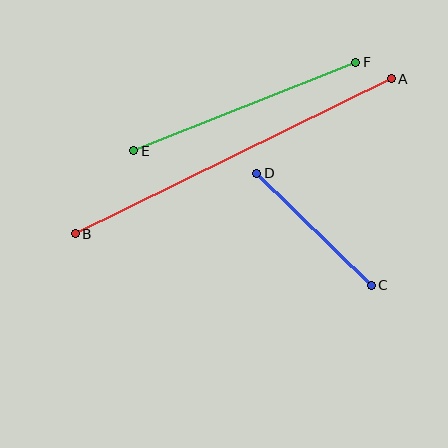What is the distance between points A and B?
The distance is approximately 352 pixels.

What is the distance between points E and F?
The distance is approximately 239 pixels.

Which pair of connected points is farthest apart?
Points A and B are farthest apart.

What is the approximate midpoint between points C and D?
The midpoint is at approximately (314, 229) pixels.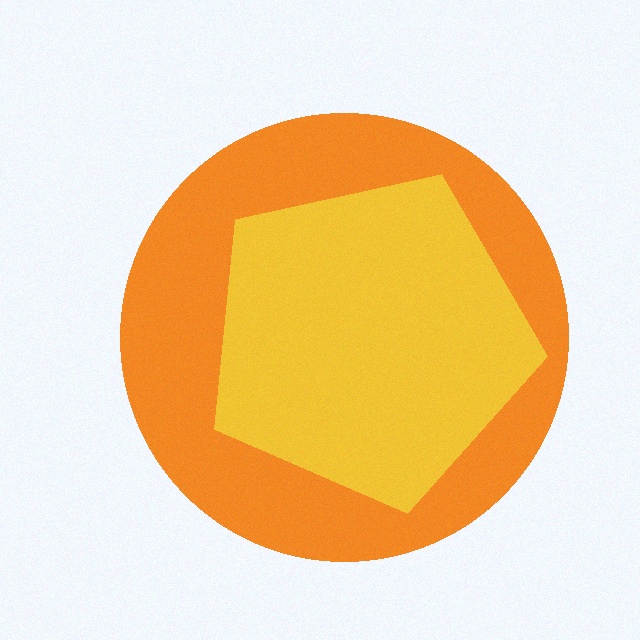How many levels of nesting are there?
2.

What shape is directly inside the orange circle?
The yellow pentagon.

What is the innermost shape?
The yellow pentagon.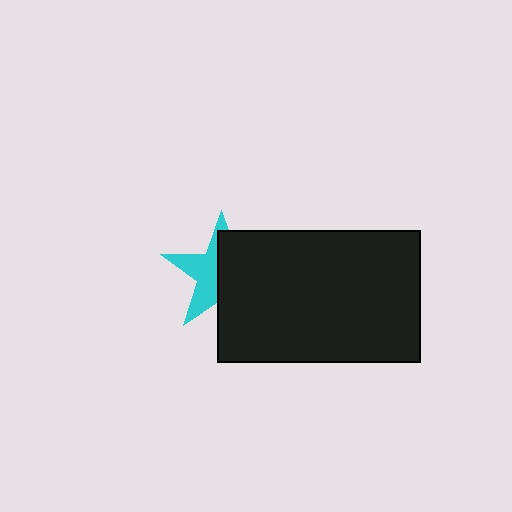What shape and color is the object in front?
The object in front is a black rectangle.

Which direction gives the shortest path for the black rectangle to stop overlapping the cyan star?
Moving right gives the shortest separation.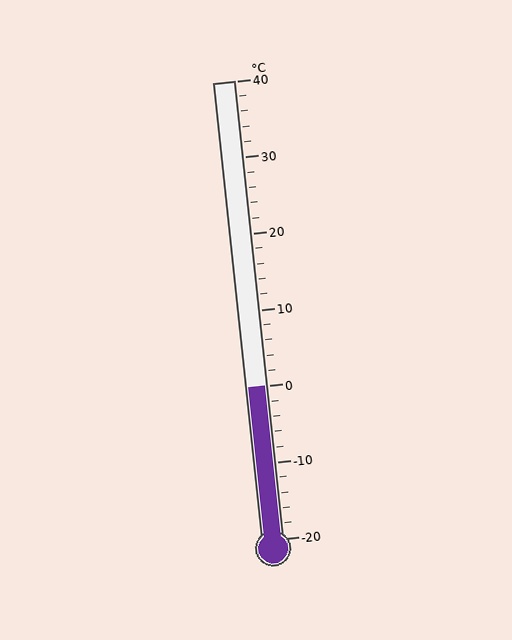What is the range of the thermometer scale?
The thermometer scale ranges from -20°C to 40°C.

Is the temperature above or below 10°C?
The temperature is below 10°C.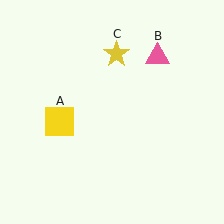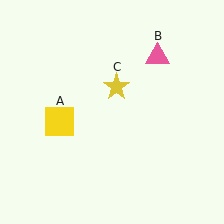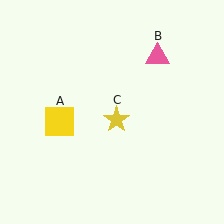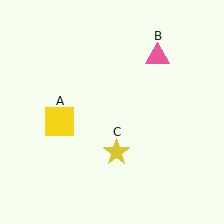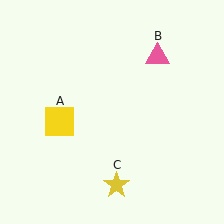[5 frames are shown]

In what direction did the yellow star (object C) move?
The yellow star (object C) moved down.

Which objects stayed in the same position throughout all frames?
Yellow square (object A) and pink triangle (object B) remained stationary.